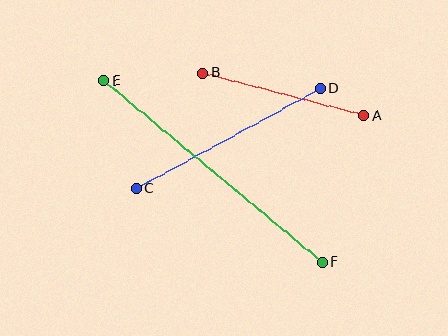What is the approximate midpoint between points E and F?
The midpoint is at approximately (213, 172) pixels.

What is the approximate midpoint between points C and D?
The midpoint is at approximately (228, 138) pixels.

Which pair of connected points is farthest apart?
Points E and F are farthest apart.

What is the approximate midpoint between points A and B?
The midpoint is at approximately (283, 94) pixels.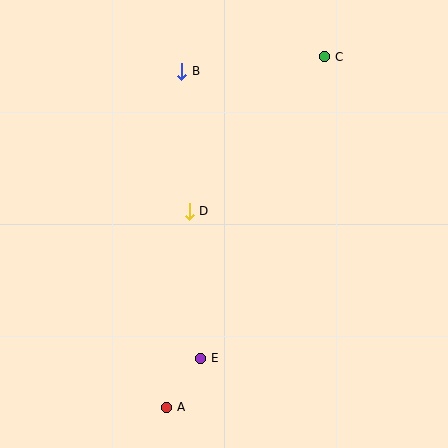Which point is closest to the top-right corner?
Point C is closest to the top-right corner.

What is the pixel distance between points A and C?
The distance between A and C is 384 pixels.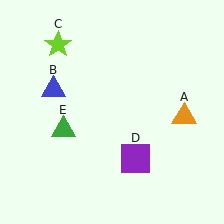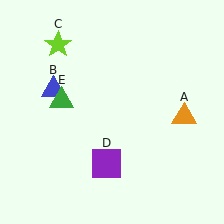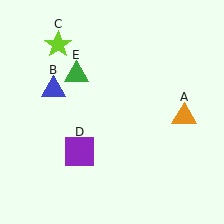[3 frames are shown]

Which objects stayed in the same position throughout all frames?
Orange triangle (object A) and blue triangle (object B) and lime star (object C) remained stationary.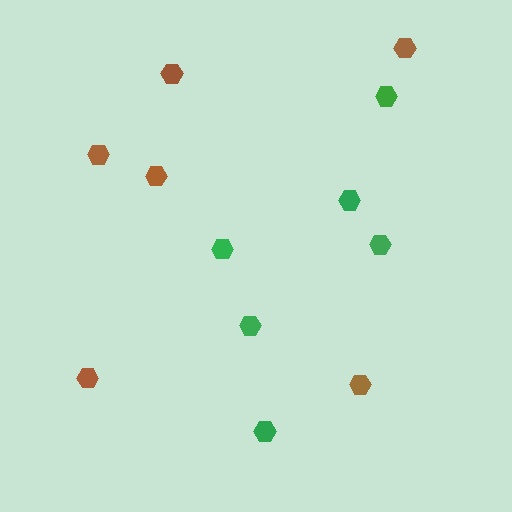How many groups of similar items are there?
There are 2 groups: one group of brown hexagons (6) and one group of green hexagons (6).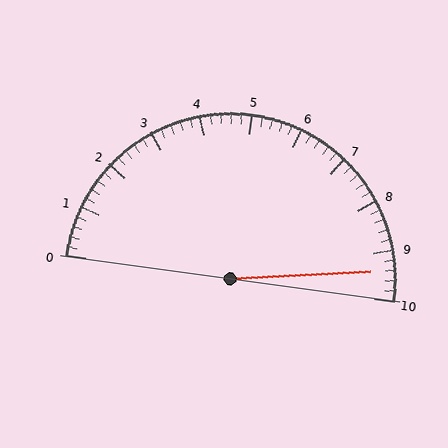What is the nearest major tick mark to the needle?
The nearest major tick mark is 9.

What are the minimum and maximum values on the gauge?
The gauge ranges from 0 to 10.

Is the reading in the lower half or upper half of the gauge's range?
The reading is in the upper half of the range (0 to 10).